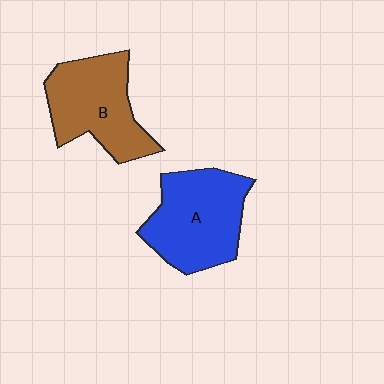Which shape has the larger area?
Shape A (blue).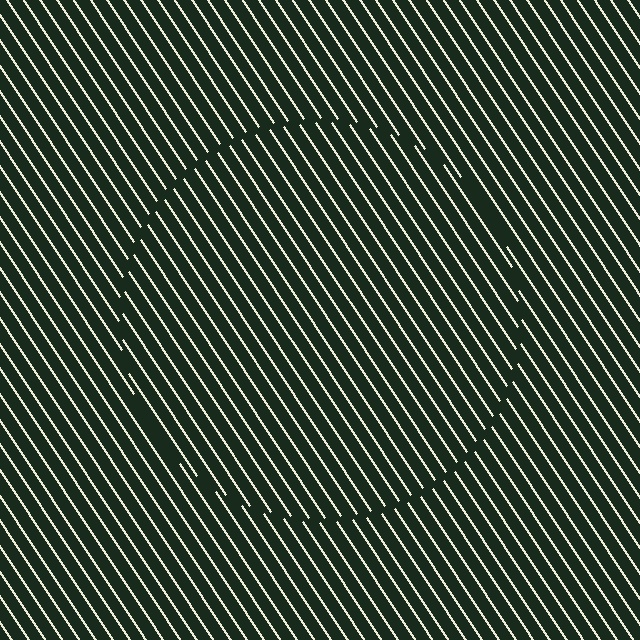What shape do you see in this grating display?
An illusory circle. The interior of the shape contains the same grating, shifted by half a period — the contour is defined by the phase discontinuity where line-ends from the inner and outer gratings abut.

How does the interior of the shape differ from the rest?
The interior of the shape contains the same grating, shifted by half a period — the contour is defined by the phase discontinuity where line-ends from the inner and outer gratings abut.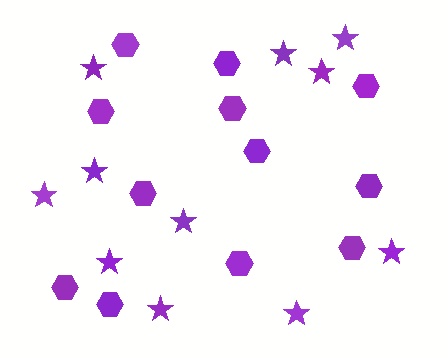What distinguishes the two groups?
There are 2 groups: one group of stars (11) and one group of hexagons (12).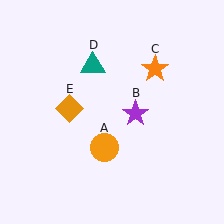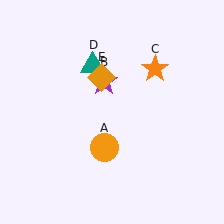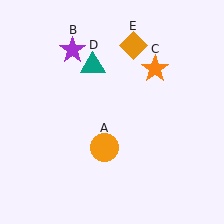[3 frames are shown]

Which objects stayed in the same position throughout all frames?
Orange circle (object A) and orange star (object C) and teal triangle (object D) remained stationary.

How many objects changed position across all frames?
2 objects changed position: purple star (object B), orange diamond (object E).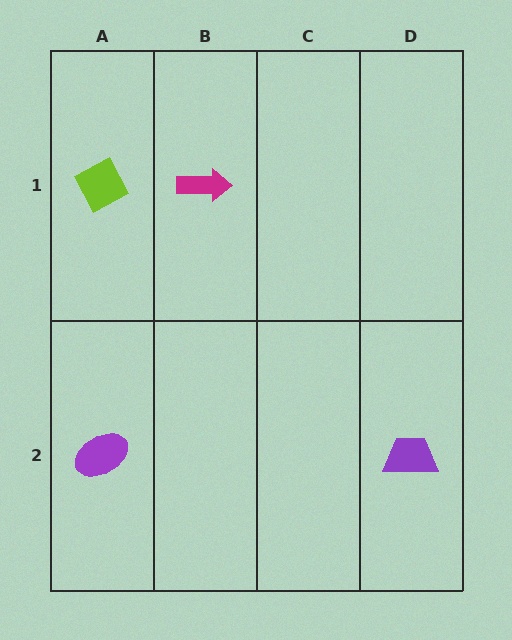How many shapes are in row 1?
2 shapes.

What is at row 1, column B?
A magenta arrow.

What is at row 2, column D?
A purple trapezoid.